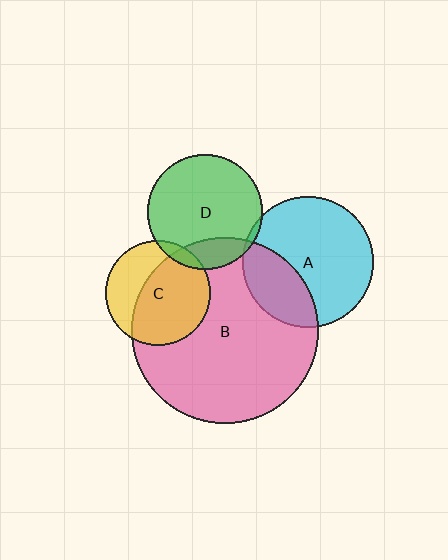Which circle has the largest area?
Circle B (pink).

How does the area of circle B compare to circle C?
Approximately 3.2 times.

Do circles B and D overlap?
Yes.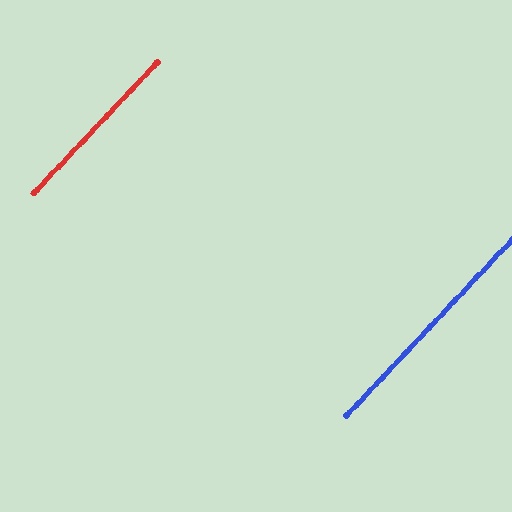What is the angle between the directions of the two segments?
Approximately 0 degrees.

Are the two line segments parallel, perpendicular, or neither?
Parallel — their directions differ by only 0.3°.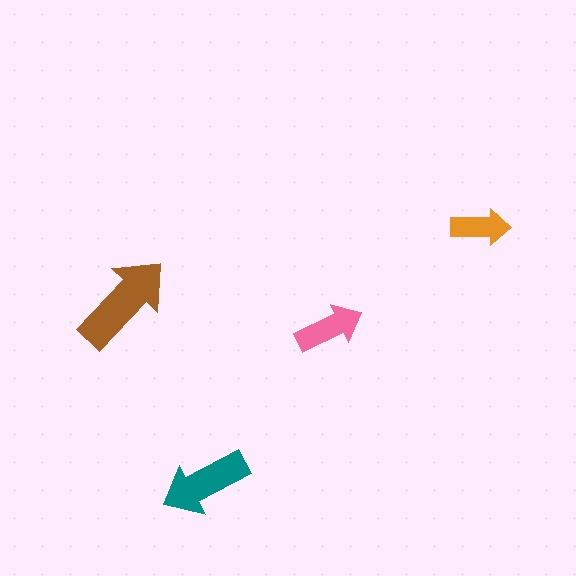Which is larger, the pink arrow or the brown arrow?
The brown one.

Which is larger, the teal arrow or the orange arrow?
The teal one.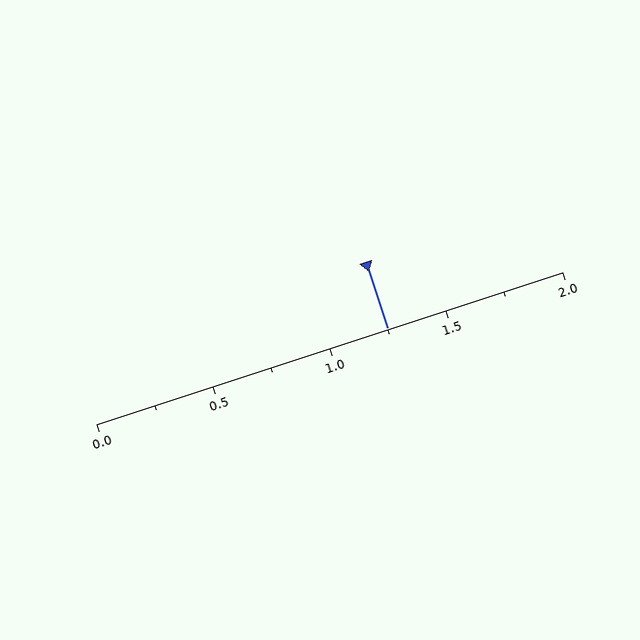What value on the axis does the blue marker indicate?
The marker indicates approximately 1.25.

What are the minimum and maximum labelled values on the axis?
The axis runs from 0.0 to 2.0.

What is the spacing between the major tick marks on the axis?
The major ticks are spaced 0.5 apart.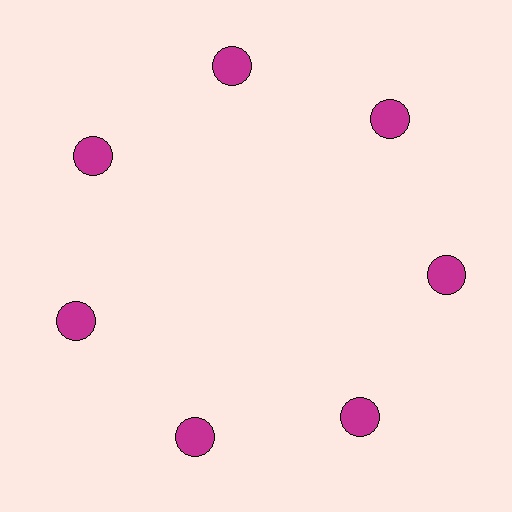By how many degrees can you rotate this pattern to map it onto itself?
The pattern maps onto itself every 51 degrees of rotation.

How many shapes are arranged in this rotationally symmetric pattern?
There are 7 shapes, arranged in 7 groups of 1.